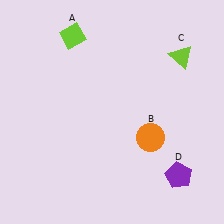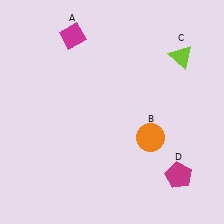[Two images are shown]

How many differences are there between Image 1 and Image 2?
There are 2 differences between the two images.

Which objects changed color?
A changed from lime to magenta. D changed from purple to magenta.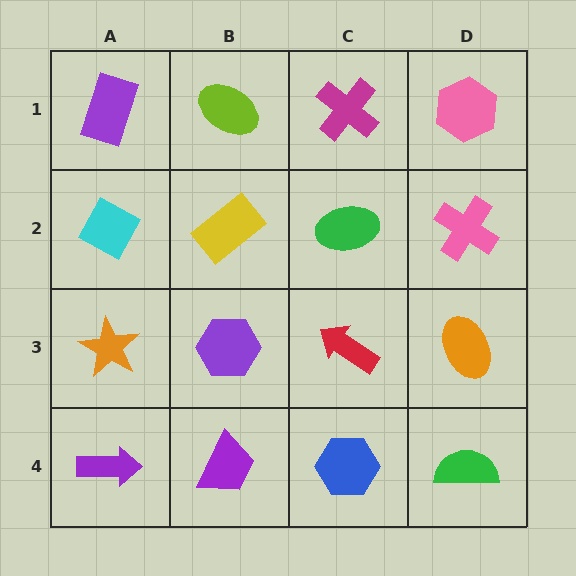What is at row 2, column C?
A green ellipse.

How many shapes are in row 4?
4 shapes.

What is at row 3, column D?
An orange ellipse.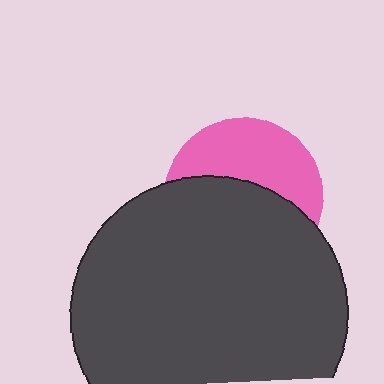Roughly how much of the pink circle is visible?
A small part of it is visible (roughly 43%).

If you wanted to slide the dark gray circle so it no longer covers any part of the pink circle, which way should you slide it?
Slide it down — that is the most direct way to separate the two shapes.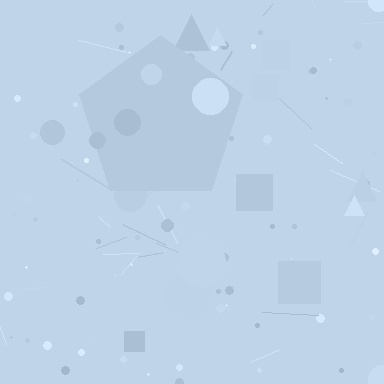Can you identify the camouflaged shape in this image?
The camouflaged shape is a pentagon.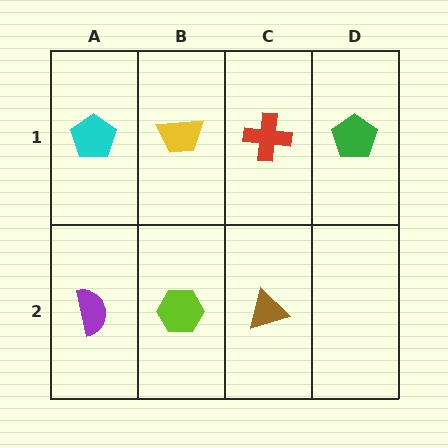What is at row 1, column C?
A red cross.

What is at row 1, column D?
A green pentagon.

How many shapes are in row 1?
4 shapes.